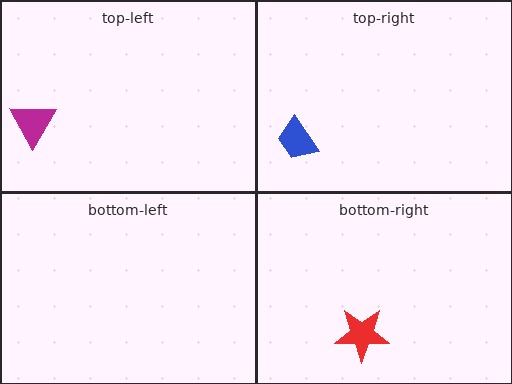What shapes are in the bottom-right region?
The red star.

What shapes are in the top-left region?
The magenta triangle.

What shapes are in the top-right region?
The blue trapezoid.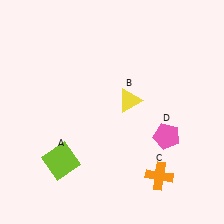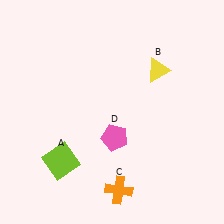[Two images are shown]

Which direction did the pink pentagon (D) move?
The pink pentagon (D) moved left.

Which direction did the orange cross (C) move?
The orange cross (C) moved left.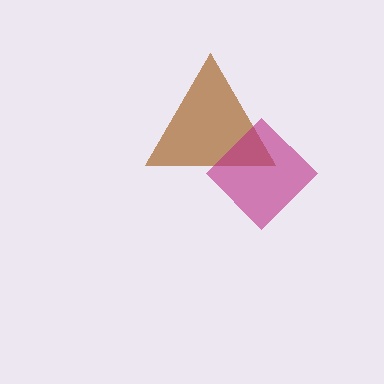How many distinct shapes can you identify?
There are 2 distinct shapes: a brown triangle, a magenta diamond.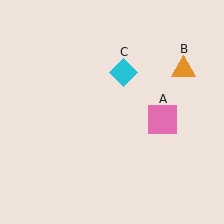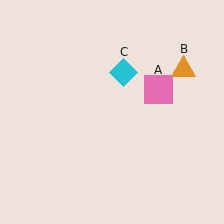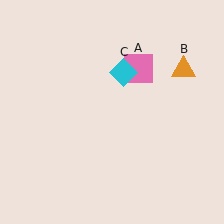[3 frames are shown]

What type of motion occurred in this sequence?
The pink square (object A) rotated counterclockwise around the center of the scene.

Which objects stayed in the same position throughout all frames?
Orange triangle (object B) and cyan diamond (object C) remained stationary.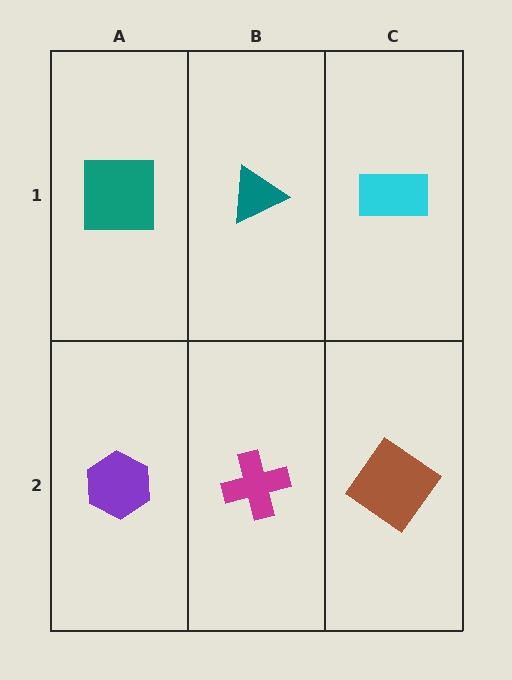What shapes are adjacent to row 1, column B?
A magenta cross (row 2, column B), a teal square (row 1, column A), a cyan rectangle (row 1, column C).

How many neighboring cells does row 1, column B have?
3.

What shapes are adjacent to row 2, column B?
A teal triangle (row 1, column B), a purple hexagon (row 2, column A), a brown diamond (row 2, column C).